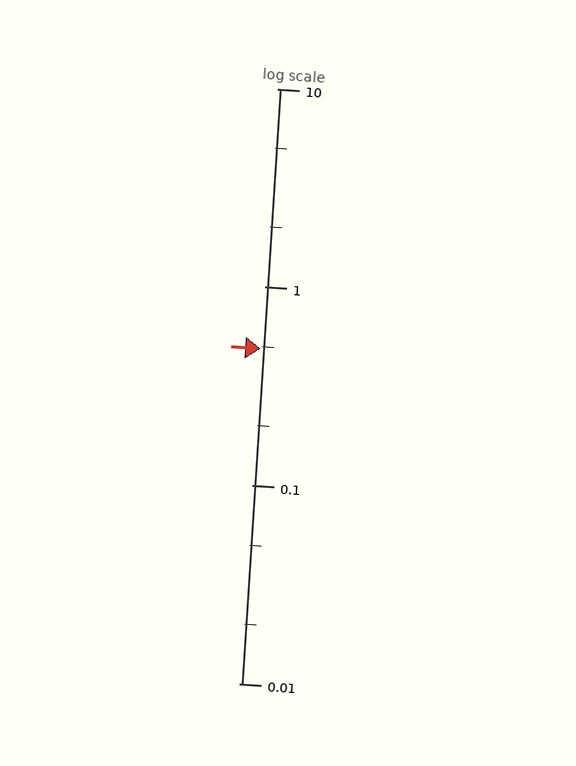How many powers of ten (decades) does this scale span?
The scale spans 3 decades, from 0.01 to 10.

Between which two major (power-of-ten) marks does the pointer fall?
The pointer is between 0.1 and 1.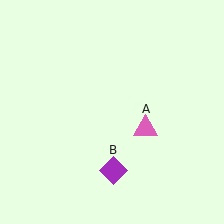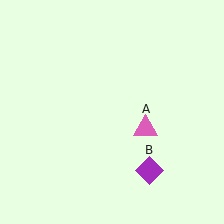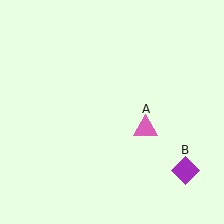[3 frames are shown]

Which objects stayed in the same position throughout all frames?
Pink triangle (object A) remained stationary.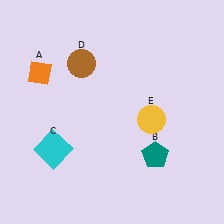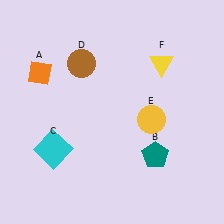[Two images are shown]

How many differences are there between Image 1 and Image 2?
There is 1 difference between the two images.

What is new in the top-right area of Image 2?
A yellow triangle (F) was added in the top-right area of Image 2.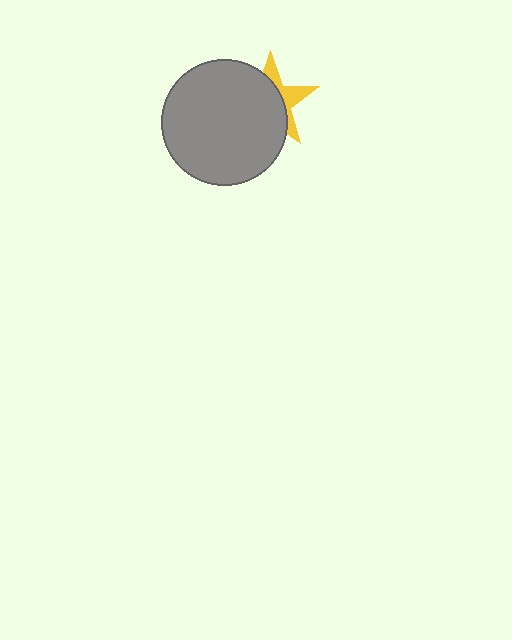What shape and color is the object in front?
The object in front is a gray circle.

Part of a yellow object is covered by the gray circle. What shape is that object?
It is a star.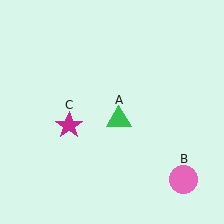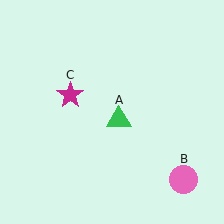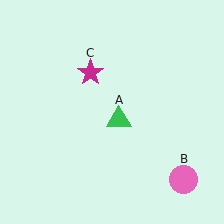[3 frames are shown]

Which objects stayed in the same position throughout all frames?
Green triangle (object A) and pink circle (object B) remained stationary.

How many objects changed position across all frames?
1 object changed position: magenta star (object C).